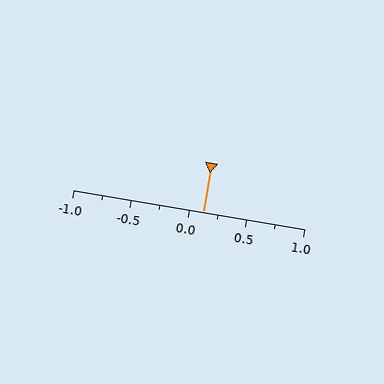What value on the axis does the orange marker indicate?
The marker indicates approximately 0.12.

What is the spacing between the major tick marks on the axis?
The major ticks are spaced 0.5 apart.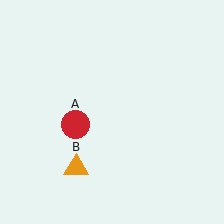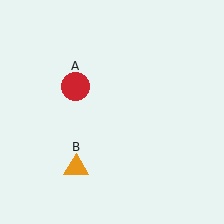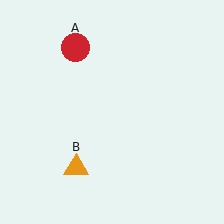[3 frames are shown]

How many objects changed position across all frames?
1 object changed position: red circle (object A).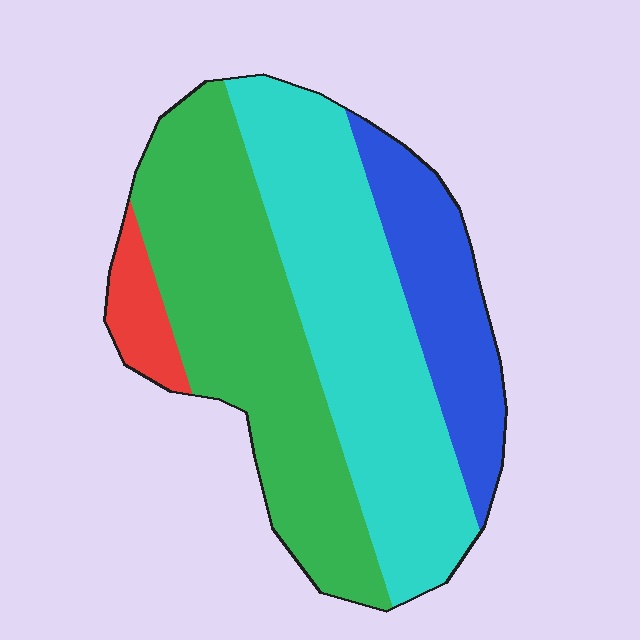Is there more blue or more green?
Green.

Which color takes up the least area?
Red, at roughly 5%.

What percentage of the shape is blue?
Blue takes up about one sixth (1/6) of the shape.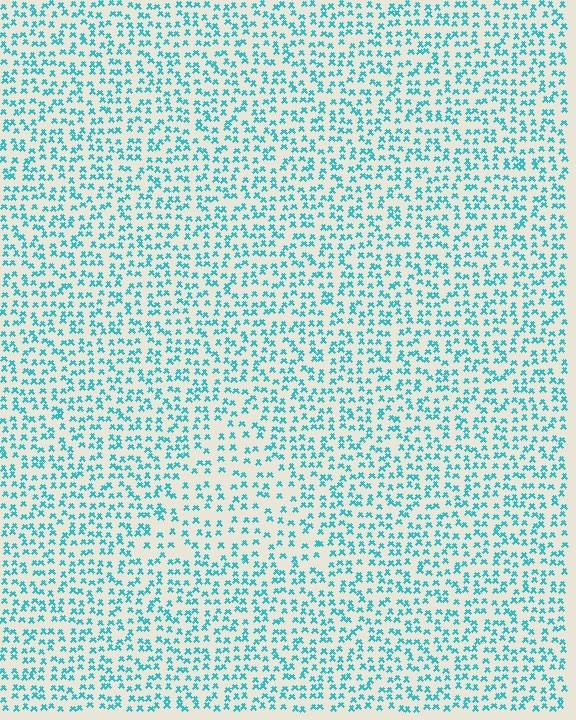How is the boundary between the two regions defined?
The boundary is defined by a change in element density (approximately 1.5x ratio). All elements are the same color, size, and shape.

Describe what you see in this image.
The image contains small cyan elements arranged at two different densities. A triangle-shaped region is visible where the elements are less densely packed than the surrounding area.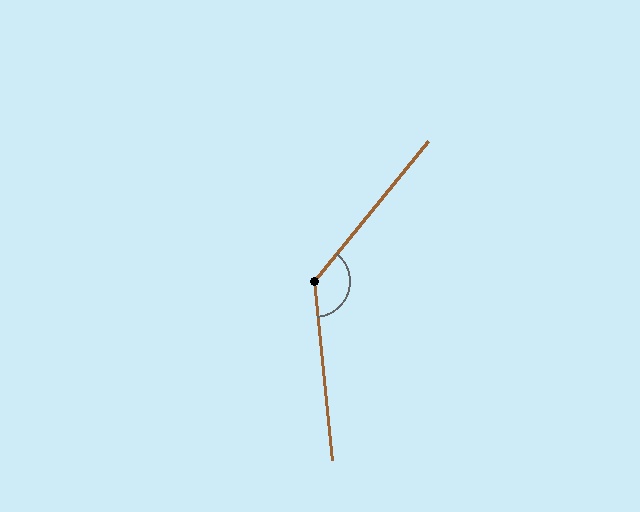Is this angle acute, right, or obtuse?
It is obtuse.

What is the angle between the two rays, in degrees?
Approximately 135 degrees.